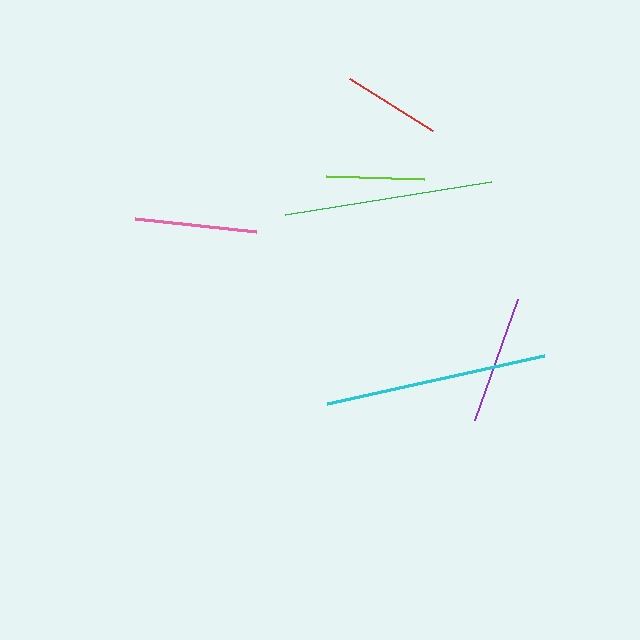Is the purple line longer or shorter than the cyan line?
The cyan line is longer than the purple line.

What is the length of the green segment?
The green segment is approximately 208 pixels long.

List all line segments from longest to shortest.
From longest to shortest: cyan, green, purple, pink, lime, red.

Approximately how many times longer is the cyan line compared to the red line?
The cyan line is approximately 2.3 times the length of the red line.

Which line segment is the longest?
The cyan line is the longest at approximately 222 pixels.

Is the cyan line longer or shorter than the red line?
The cyan line is longer than the red line.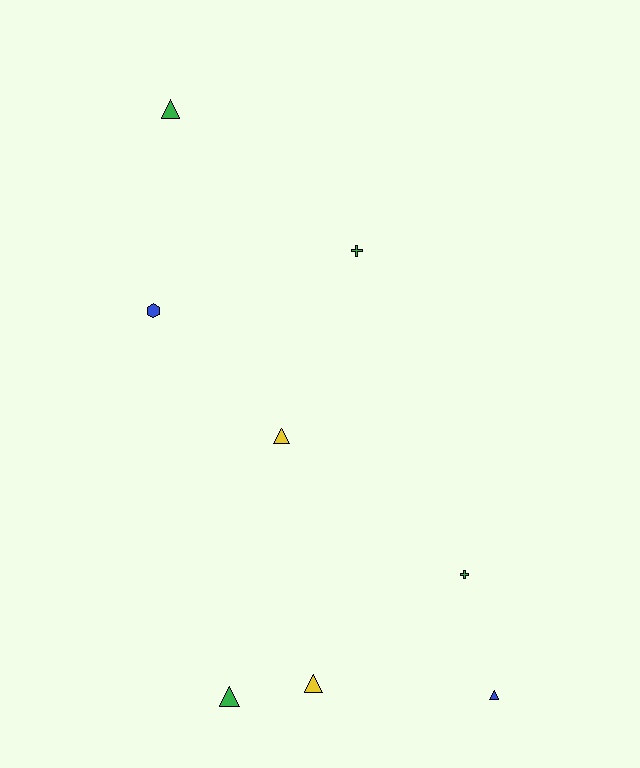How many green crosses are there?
There are 2 green crosses.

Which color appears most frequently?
Green, with 4 objects.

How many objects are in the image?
There are 8 objects.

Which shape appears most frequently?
Triangle, with 5 objects.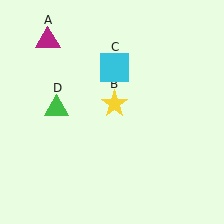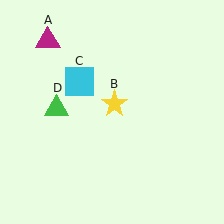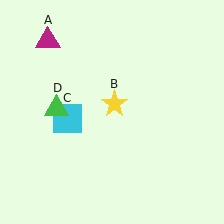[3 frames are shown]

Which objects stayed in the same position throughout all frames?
Magenta triangle (object A) and yellow star (object B) and green triangle (object D) remained stationary.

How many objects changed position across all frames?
1 object changed position: cyan square (object C).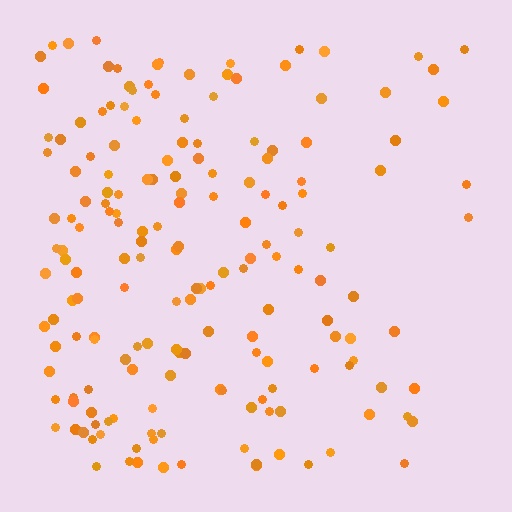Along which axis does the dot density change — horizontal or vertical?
Horizontal.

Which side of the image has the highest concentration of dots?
The left.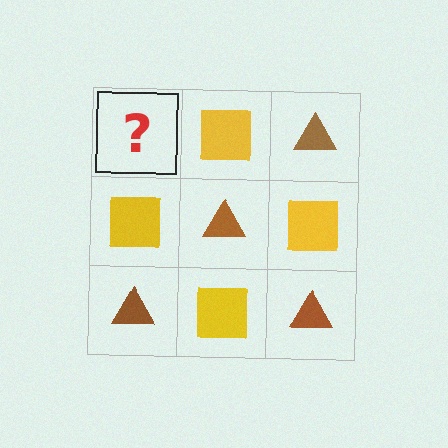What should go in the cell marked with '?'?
The missing cell should contain a brown triangle.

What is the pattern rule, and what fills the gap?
The rule is that it alternates brown triangle and yellow square in a checkerboard pattern. The gap should be filled with a brown triangle.